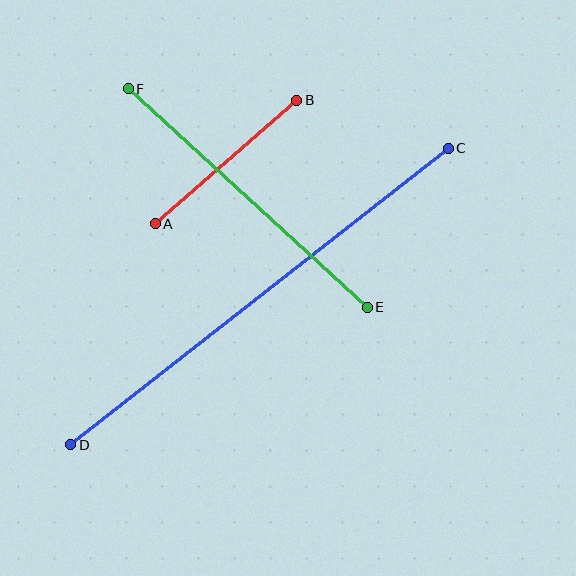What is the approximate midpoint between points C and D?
The midpoint is at approximately (260, 296) pixels.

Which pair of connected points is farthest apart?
Points C and D are farthest apart.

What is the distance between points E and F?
The distance is approximately 324 pixels.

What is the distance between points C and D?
The distance is approximately 480 pixels.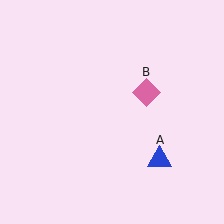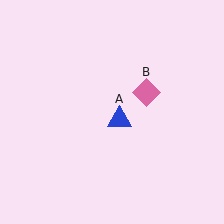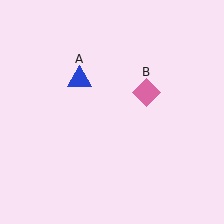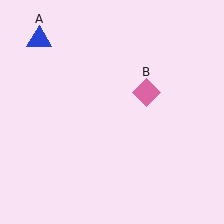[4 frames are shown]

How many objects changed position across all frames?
1 object changed position: blue triangle (object A).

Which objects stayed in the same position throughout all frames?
Pink diamond (object B) remained stationary.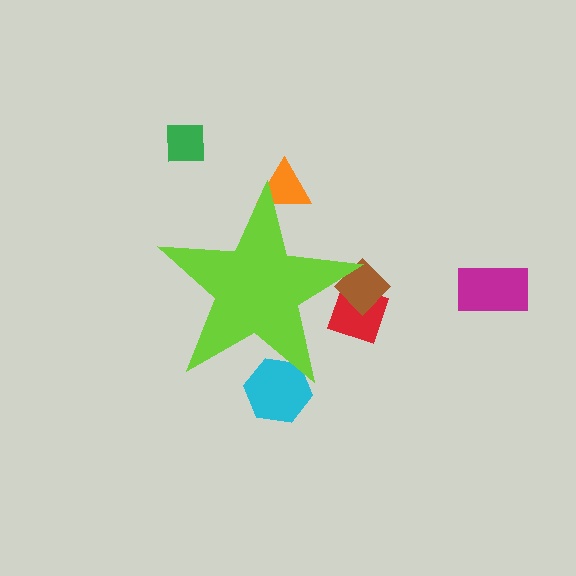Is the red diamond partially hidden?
Yes, the red diamond is partially hidden behind the lime star.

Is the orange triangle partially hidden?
Yes, the orange triangle is partially hidden behind the lime star.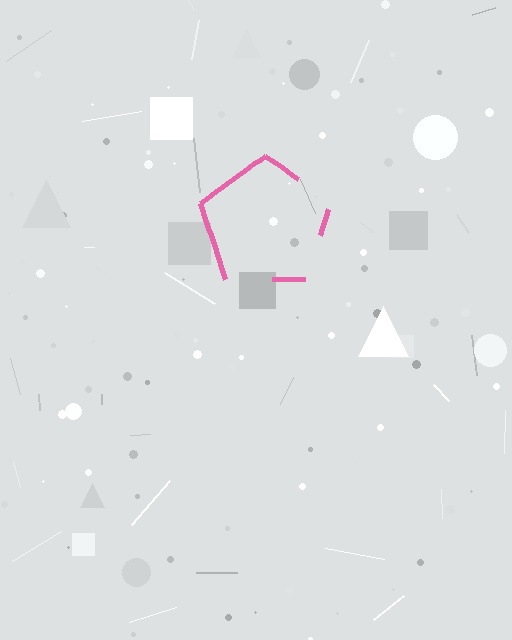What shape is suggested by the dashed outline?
The dashed outline suggests a pentagon.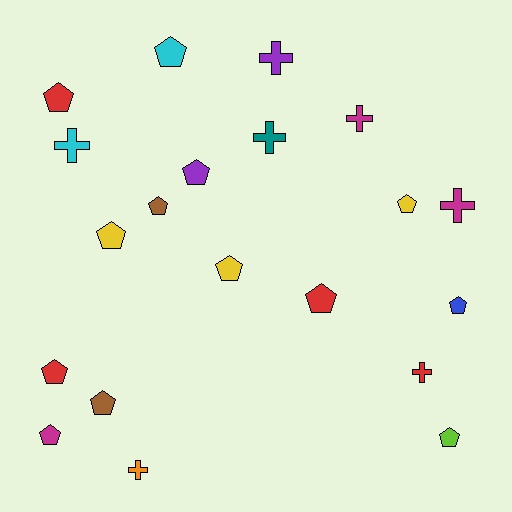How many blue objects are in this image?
There is 1 blue object.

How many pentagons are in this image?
There are 13 pentagons.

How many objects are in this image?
There are 20 objects.